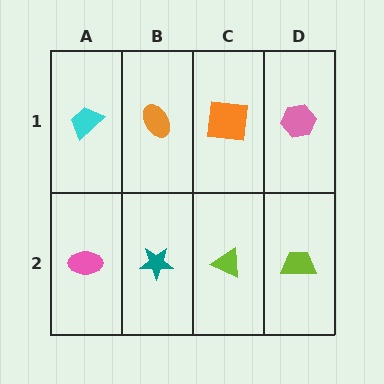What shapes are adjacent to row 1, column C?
A lime triangle (row 2, column C), an orange ellipse (row 1, column B), a pink hexagon (row 1, column D).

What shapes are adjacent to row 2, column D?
A pink hexagon (row 1, column D), a lime triangle (row 2, column C).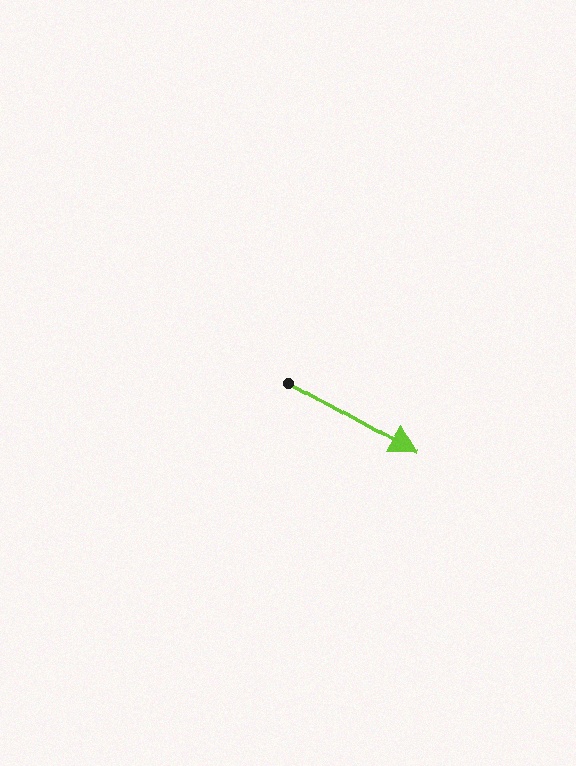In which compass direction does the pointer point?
Southeast.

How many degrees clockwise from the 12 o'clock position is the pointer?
Approximately 119 degrees.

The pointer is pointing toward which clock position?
Roughly 4 o'clock.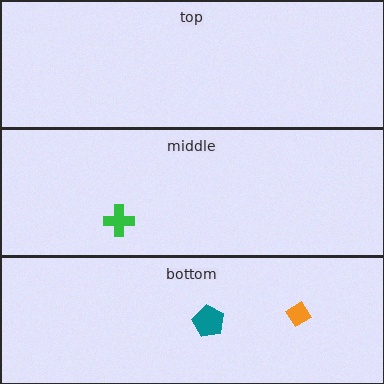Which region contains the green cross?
The middle region.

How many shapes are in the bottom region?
2.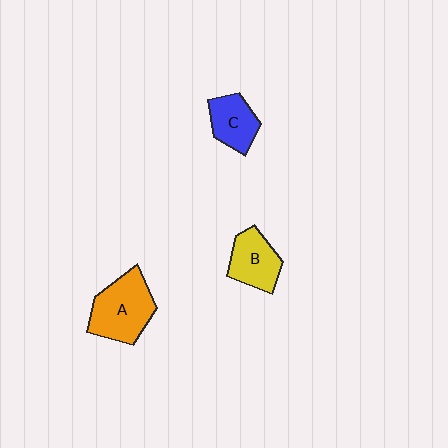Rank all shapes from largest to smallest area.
From largest to smallest: A (orange), B (yellow), C (blue).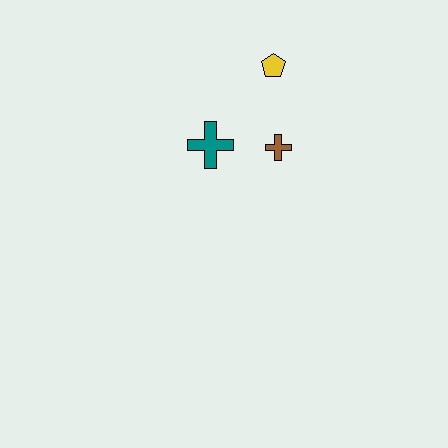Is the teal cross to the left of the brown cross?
Yes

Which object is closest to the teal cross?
The brown cross is closest to the teal cross.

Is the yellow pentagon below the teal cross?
No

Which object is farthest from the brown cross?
The yellow pentagon is farthest from the brown cross.